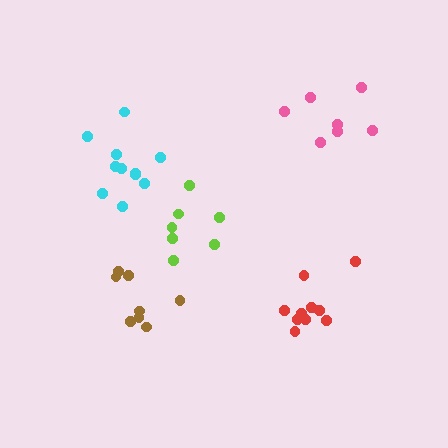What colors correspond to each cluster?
The clusters are colored: red, pink, lime, cyan, brown.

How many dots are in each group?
Group 1: 10 dots, Group 2: 7 dots, Group 3: 7 dots, Group 4: 11 dots, Group 5: 8 dots (43 total).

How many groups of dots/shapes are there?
There are 5 groups.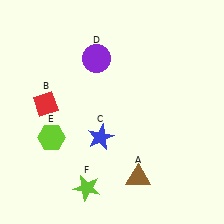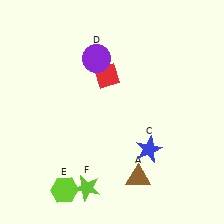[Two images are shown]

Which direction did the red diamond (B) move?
The red diamond (B) moved right.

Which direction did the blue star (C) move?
The blue star (C) moved right.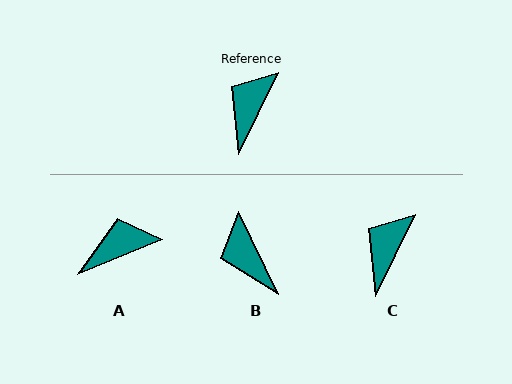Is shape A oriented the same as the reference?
No, it is off by about 42 degrees.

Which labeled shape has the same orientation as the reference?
C.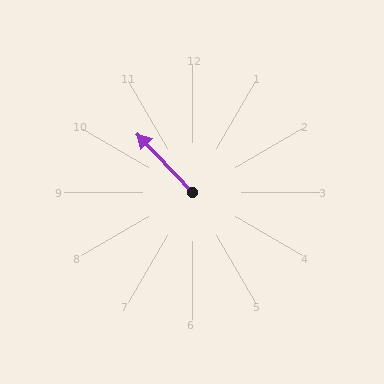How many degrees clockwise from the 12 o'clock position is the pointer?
Approximately 317 degrees.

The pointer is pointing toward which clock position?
Roughly 11 o'clock.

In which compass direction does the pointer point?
Northwest.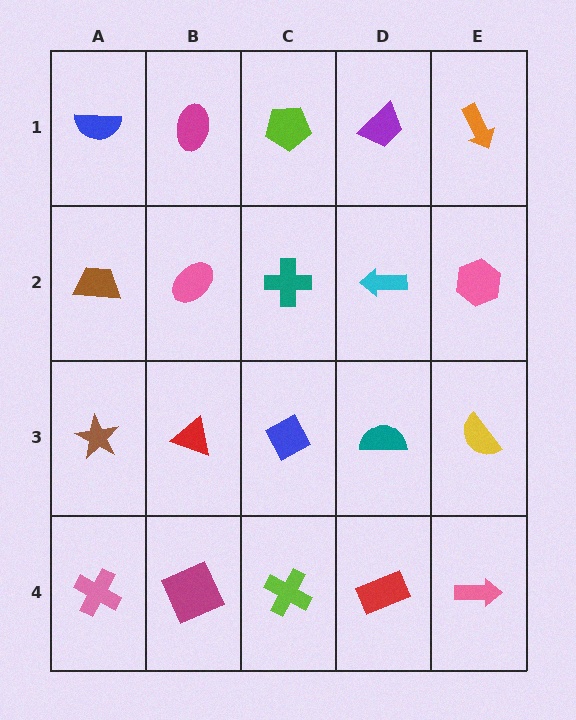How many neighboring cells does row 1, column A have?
2.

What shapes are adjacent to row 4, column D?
A teal semicircle (row 3, column D), a lime cross (row 4, column C), a pink arrow (row 4, column E).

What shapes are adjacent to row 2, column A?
A blue semicircle (row 1, column A), a brown star (row 3, column A), a pink ellipse (row 2, column B).